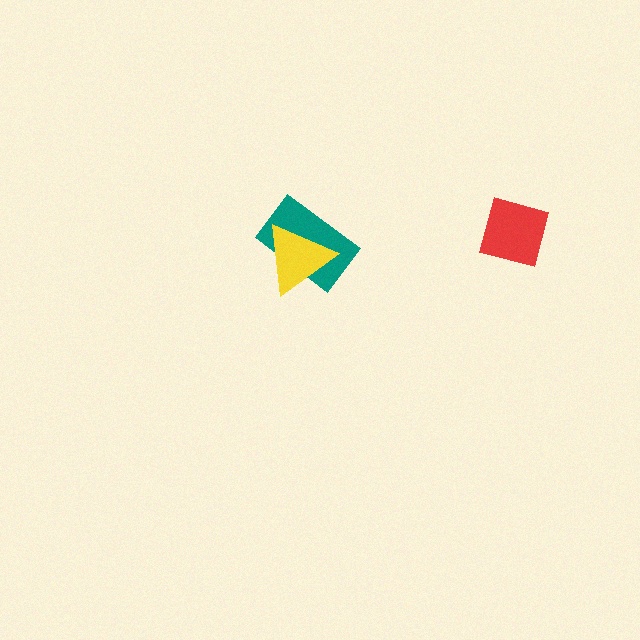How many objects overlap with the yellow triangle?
1 object overlaps with the yellow triangle.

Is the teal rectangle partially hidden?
Yes, it is partially covered by another shape.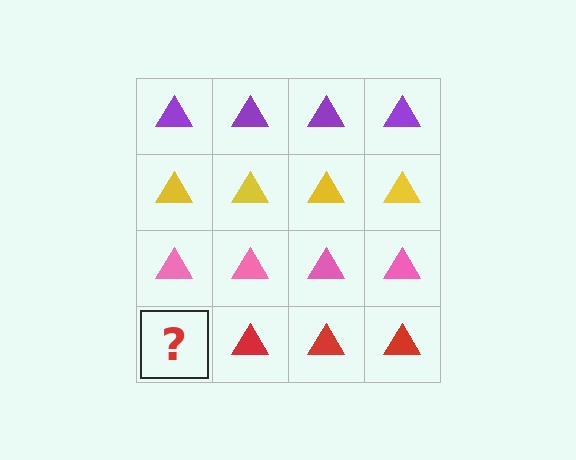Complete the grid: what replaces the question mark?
The question mark should be replaced with a red triangle.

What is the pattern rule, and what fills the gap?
The rule is that each row has a consistent color. The gap should be filled with a red triangle.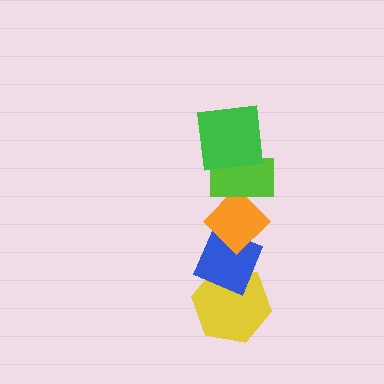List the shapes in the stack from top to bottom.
From top to bottom: the green square, the lime rectangle, the orange diamond, the blue diamond, the yellow hexagon.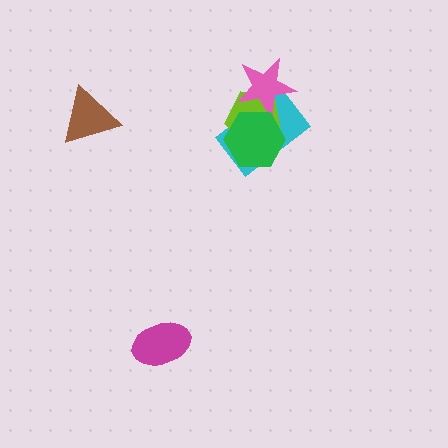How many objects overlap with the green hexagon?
3 objects overlap with the green hexagon.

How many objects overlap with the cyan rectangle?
3 objects overlap with the cyan rectangle.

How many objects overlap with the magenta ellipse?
0 objects overlap with the magenta ellipse.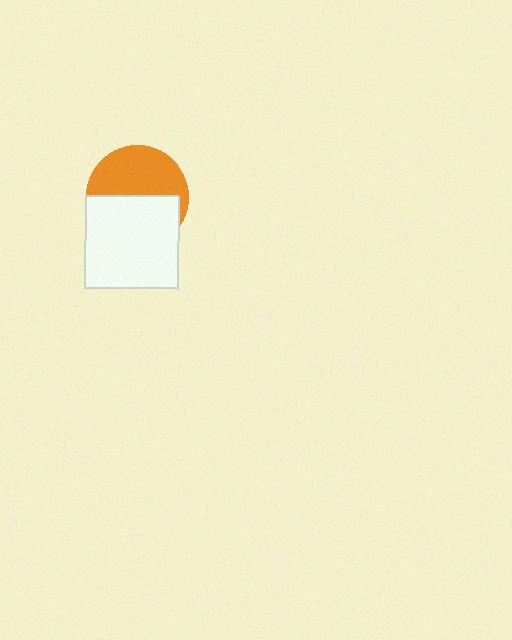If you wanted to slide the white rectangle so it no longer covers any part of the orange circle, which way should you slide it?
Slide it down — that is the most direct way to separate the two shapes.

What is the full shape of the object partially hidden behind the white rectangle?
The partially hidden object is an orange circle.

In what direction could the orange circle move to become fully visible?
The orange circle could move up. That would shift it out from behind the white rectangle entirely.